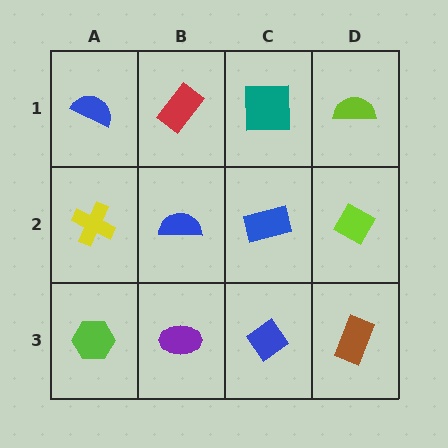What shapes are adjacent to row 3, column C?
A blue rectangle (row 2, column C), a purple ellipse (row 3, column B), a brown rectangle (row 3, column D).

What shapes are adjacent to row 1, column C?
A blue rectangle (row 2, column C), a red rectangle (row 1, column B), a lime semicircle (row 1, column D).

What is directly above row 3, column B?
A blue semicircle.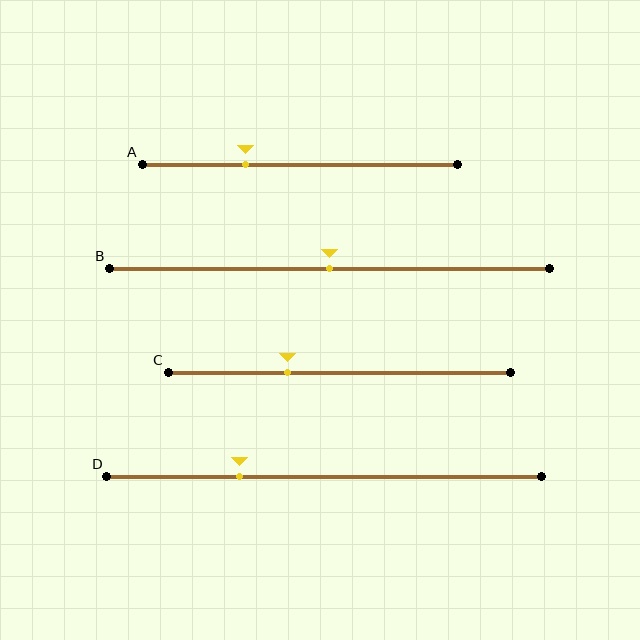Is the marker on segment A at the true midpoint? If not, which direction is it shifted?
No, the marker on segment A is shifted to the left by about 17% of the segment length.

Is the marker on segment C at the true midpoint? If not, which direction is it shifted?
No, the marker on segment C is shifted to the left by about 15% of the segment length.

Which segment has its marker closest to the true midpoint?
Segment B has its marker closest to the true midpoint.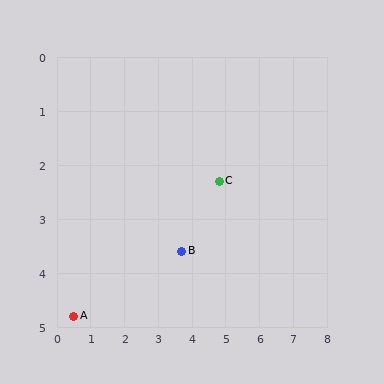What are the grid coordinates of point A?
Point A is at approximately (0.5, 4.8).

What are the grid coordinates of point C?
Point C is at approximately (4.8, 2.3).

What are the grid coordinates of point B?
Point B is at approximately (3.7, 3.6).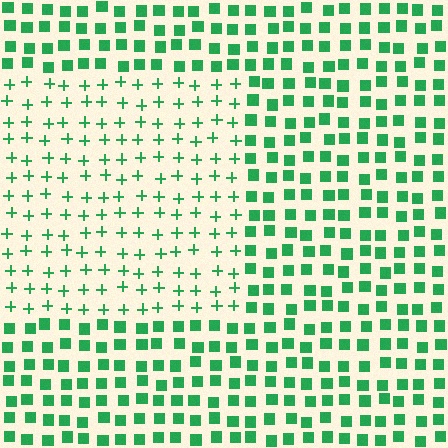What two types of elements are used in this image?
The image uses plus signs inside the rectangle region and squares outside it.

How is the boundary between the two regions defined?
The boundary is defined by a change in element shape: plus signs inside vs. squares outside. All elements share the same color and spacing.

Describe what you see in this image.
The image is filled with small green elements arranged in a uniform grid. A rectangle-shaped region contains plus signs, while the surrounding area contains squares. The boundary is defined purely by the change in element shape.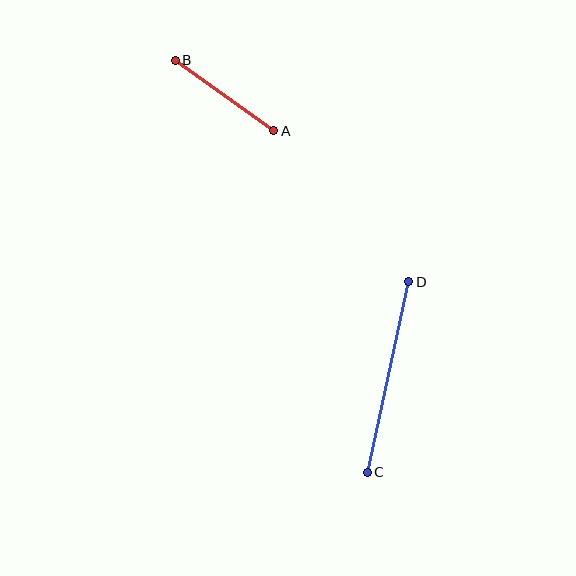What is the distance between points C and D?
The distance is approximately 195 pixels.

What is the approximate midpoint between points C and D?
The midpoint is at approximately (388, 377) pixels.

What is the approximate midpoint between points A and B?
The midpoint is at approximately (225, 95) pixels.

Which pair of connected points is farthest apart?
Points C and D are farthest apart.